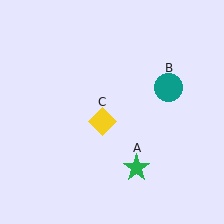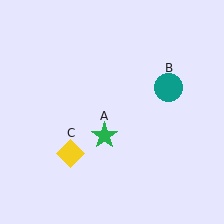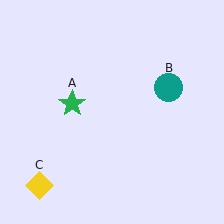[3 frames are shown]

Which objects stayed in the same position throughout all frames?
Teal circle (object B) remained stationary.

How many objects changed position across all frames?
2 objects changed position: green star (object A), yellow diamond (object C).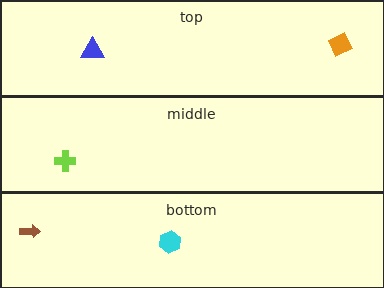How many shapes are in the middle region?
1.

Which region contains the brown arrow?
The bottom region.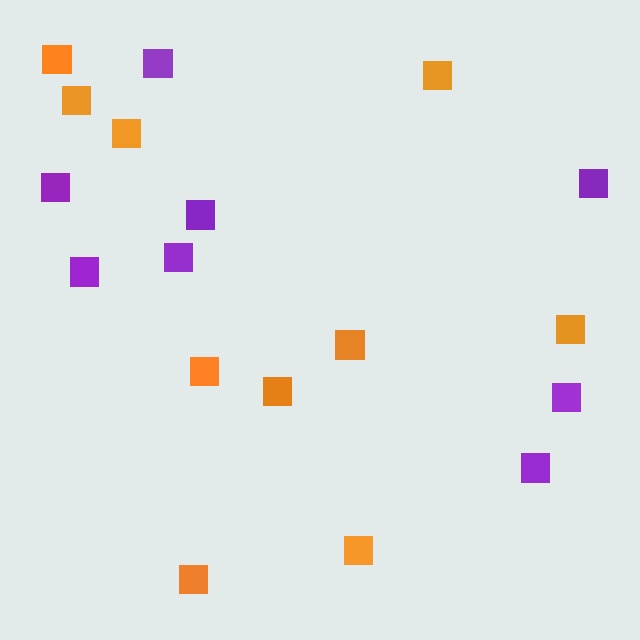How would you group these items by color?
There are 2 groups: one group of orange squares (10) and one group of purple squares (8).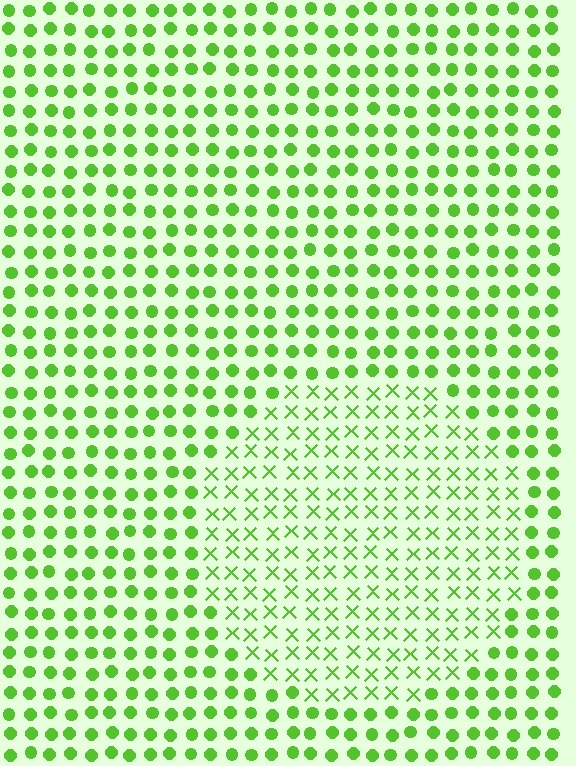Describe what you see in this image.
The image is filled with small lime elements arranged in a uniform grid. A circle-shaped region contains X marks, while the surrounding area contains circles. The boundary is defined purely by the change in element shape.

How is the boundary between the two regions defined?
The boundary is defined by a change in element shape: X marks inside vs. circles outside. All elements share the same color and spacing.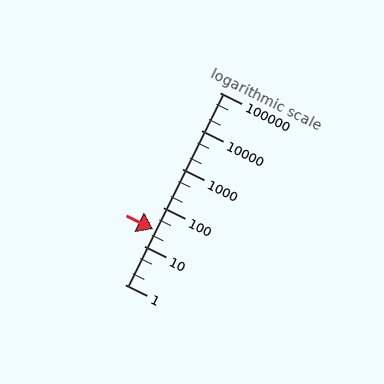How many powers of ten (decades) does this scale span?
The scale spans 5 decades, from 1 to 100000.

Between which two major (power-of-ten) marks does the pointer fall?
The pointer is between 10 and 100.